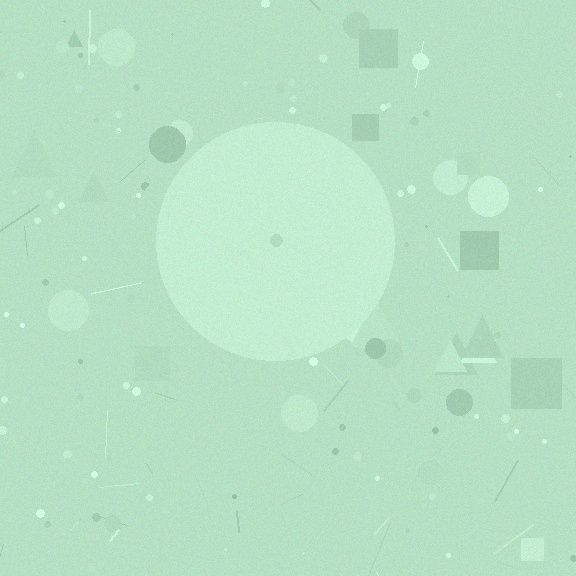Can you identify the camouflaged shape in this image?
The camouflaged shape is a circle.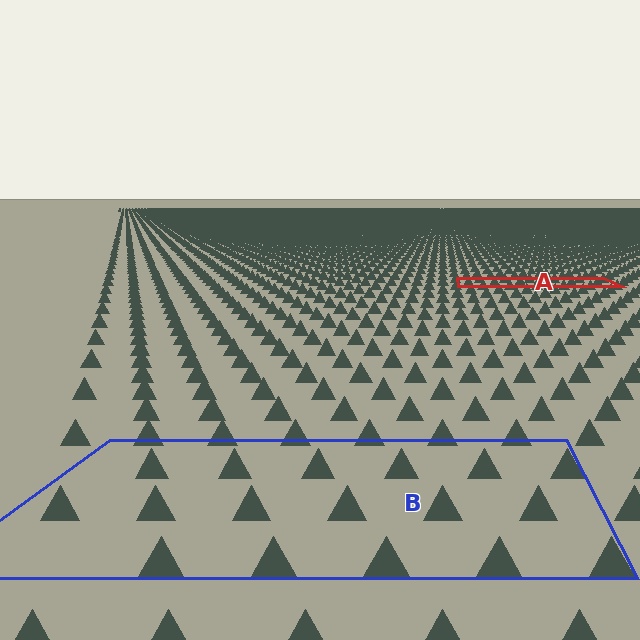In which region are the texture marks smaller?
The texture marks are smaller in region A, because it is farther away.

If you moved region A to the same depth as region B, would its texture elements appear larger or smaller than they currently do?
They would appear larger. At a closer depth, the same texture elements are projected at a bigger on-screen size.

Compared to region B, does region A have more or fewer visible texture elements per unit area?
Region A has more texture elements per unit area — they are packed more densely because it is farther away.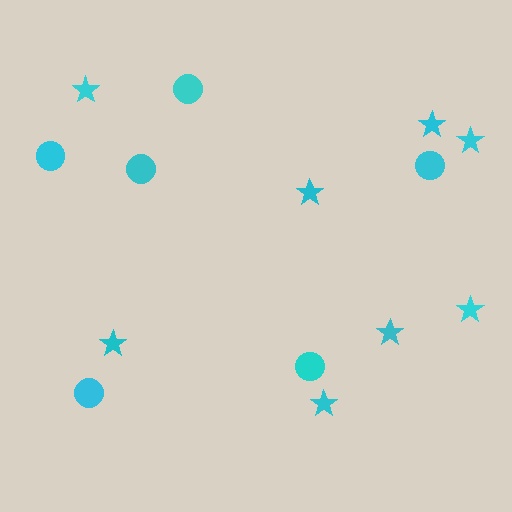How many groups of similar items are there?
There are 2 groups: one group of stars (8) and one group of circles (6).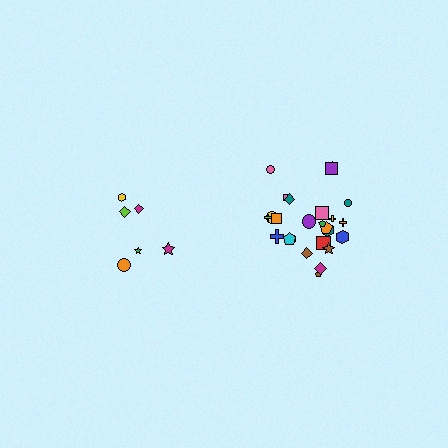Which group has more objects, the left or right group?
The right group.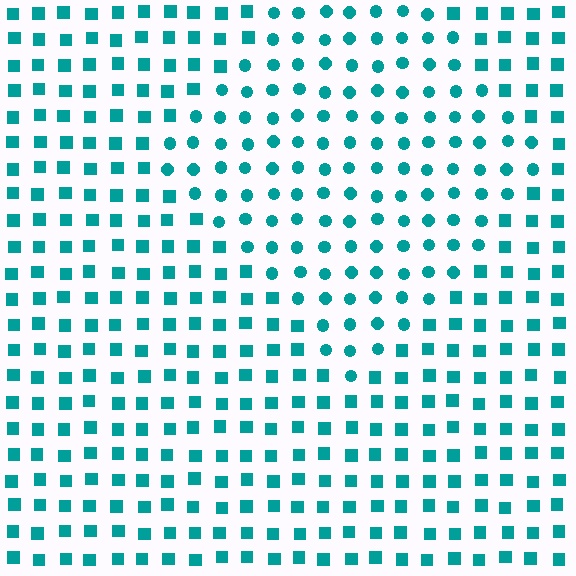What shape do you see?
I see a diamond.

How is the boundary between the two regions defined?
The boundary is defined by a change in element shape: circles inside vs. squares outside. All elements share the same color and spacing.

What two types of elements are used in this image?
The image uses circles inside the diamond region and squares outside it.